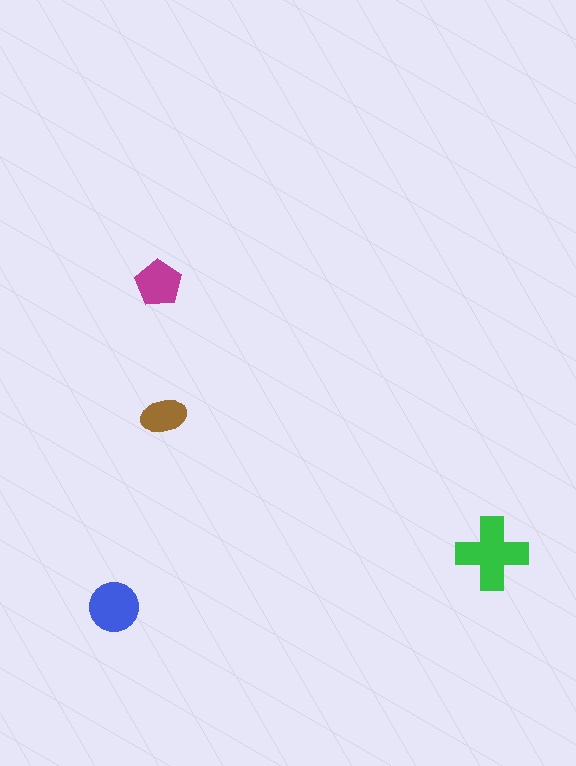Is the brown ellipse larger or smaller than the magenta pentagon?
Smaller.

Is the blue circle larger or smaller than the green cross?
Smaller.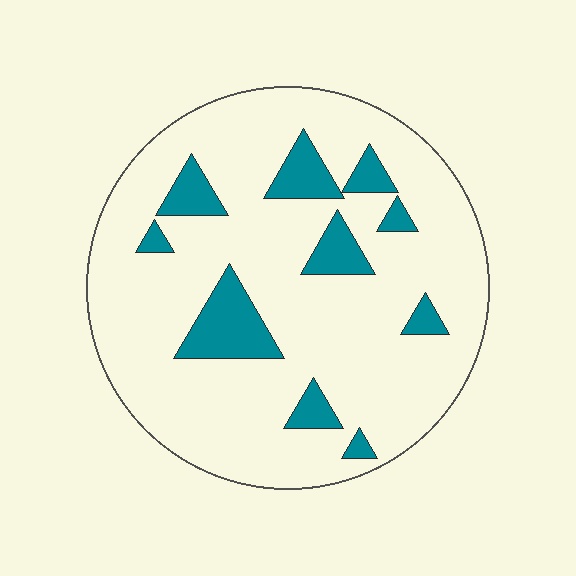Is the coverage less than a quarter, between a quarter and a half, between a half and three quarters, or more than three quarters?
Less than a quarter.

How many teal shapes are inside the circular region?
10.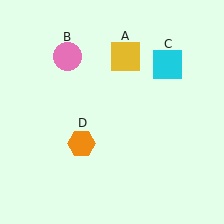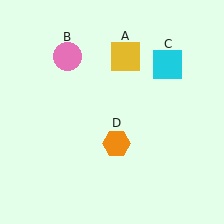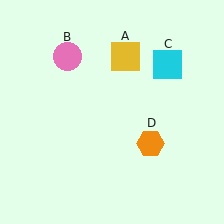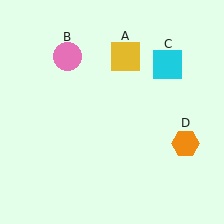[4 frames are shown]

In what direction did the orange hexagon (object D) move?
The orange hexagon (object D) moved right.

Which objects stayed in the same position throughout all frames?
Yellow square (object A) and pink circle (object B) and cyan square (object C) remained stationary.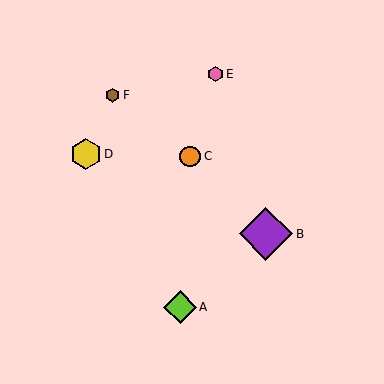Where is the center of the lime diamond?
The center of the lime diamond is at (180, 307).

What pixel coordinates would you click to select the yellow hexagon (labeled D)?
Click at (86, 154) to select the yellow hexagon D.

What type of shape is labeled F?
Shape F is a brown hexagon.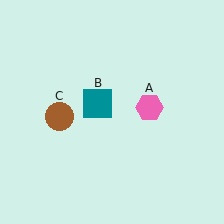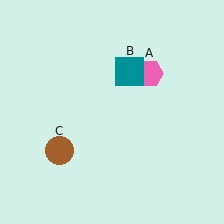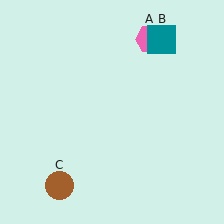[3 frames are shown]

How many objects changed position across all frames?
3 objects changed position: pink hexagon (object A), teal square (object B), brown circle (object C).